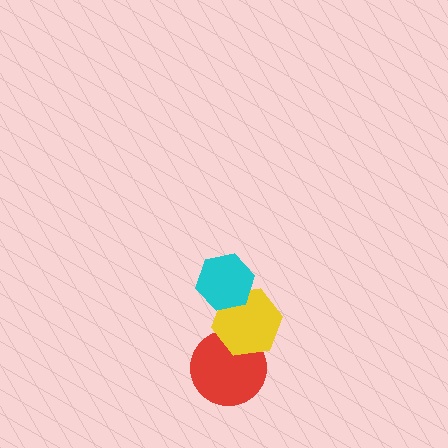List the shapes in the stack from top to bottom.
From top to bottom: the cyan hexagon, the yellow hexagon, the red circle.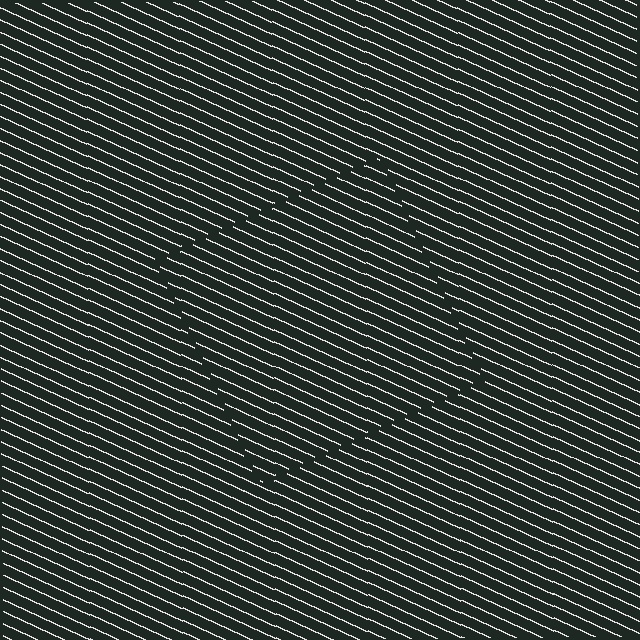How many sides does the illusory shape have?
4 sides — the line-ends trace a square.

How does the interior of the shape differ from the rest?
The interior of the shape contains the same grating, shifted by half a period — the contour is defined by the phase discontinuity where line-ends from the inner and outer gratings abut.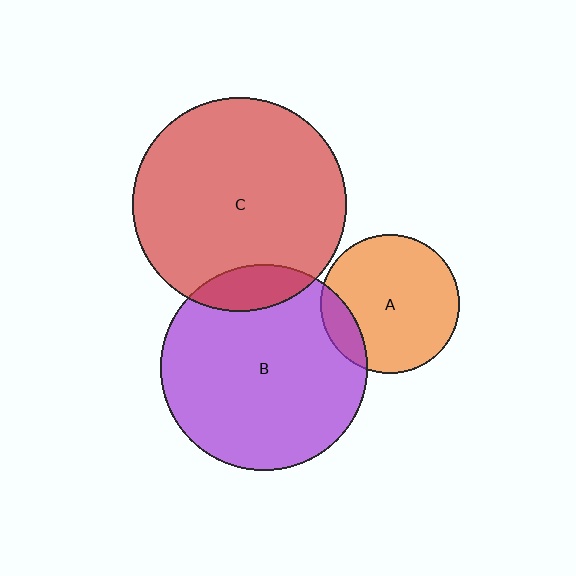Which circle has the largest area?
Circle C (red).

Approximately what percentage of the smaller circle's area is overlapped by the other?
Approximately 15%.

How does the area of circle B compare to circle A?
Approximately 2.2 times.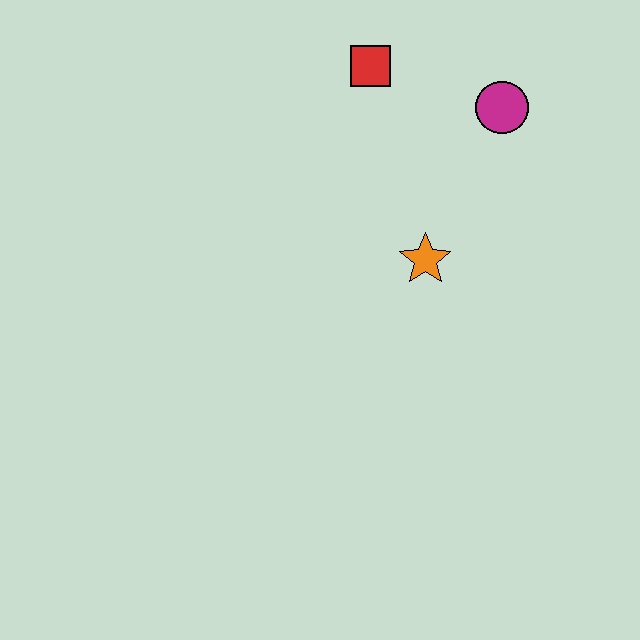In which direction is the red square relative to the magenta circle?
The red square is to the left of the magenta circle.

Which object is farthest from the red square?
The orange star is farthest from the red square.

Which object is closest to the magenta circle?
The red square is closest to the magenta circle.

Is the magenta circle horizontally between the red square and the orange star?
No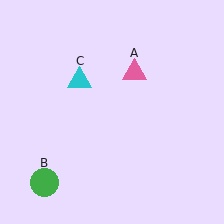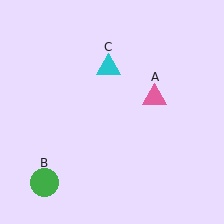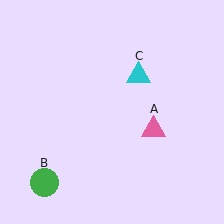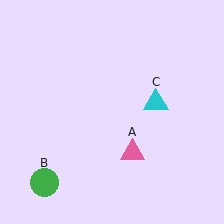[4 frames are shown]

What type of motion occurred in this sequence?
The pink triangle (object A), cyan triangle (object C) rotated clockwise around the center of the scene.